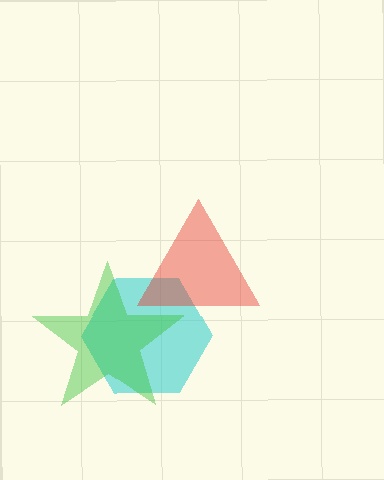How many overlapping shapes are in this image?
There are 3 overlapping shapes in the image.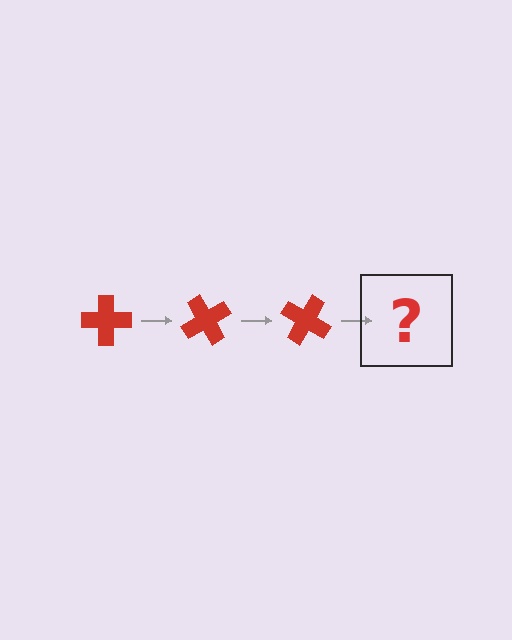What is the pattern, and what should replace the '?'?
The pattern is that the cross rotates 60 degrees each step. The '?' should be a red cross rotated 180 degrees.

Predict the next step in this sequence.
The next step is a red cross rotated 180 degrees.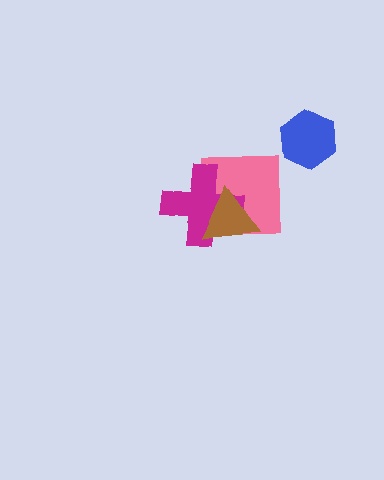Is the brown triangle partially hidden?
No, no other shape covers it.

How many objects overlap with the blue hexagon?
0 objects overlap with the blue hexagon.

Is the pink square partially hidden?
Yes, it is partially covered by another shape.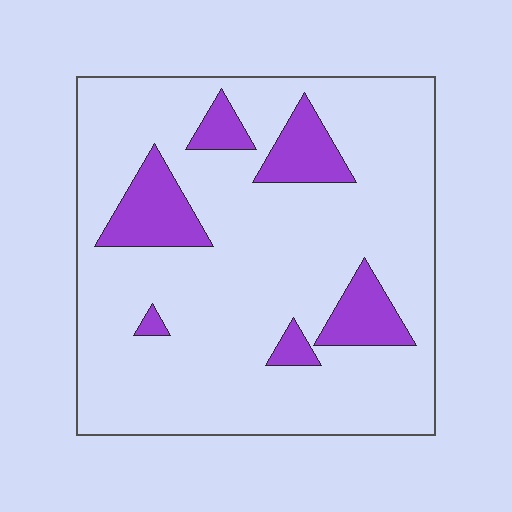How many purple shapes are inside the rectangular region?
6.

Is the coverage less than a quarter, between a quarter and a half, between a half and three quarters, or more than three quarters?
Less than a quarter.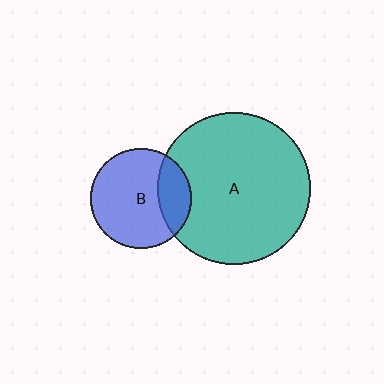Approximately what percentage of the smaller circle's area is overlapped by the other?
Approximately 25%.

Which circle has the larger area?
Circle A (teal).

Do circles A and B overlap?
Yes.